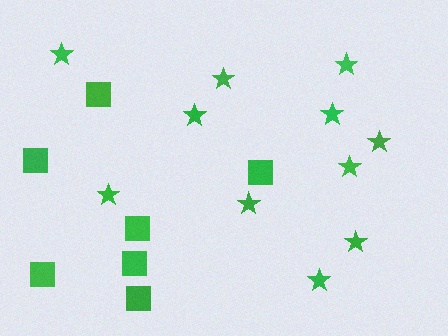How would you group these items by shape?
There are 2 groups: one group of stars (11) and one group of squares (7).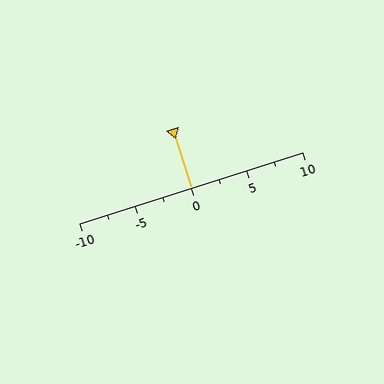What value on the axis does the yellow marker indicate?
The marker indicates approximately 0.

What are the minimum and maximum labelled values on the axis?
The axis runs from -10 to 10.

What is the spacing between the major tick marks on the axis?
The major ticks are spaced 5 apart.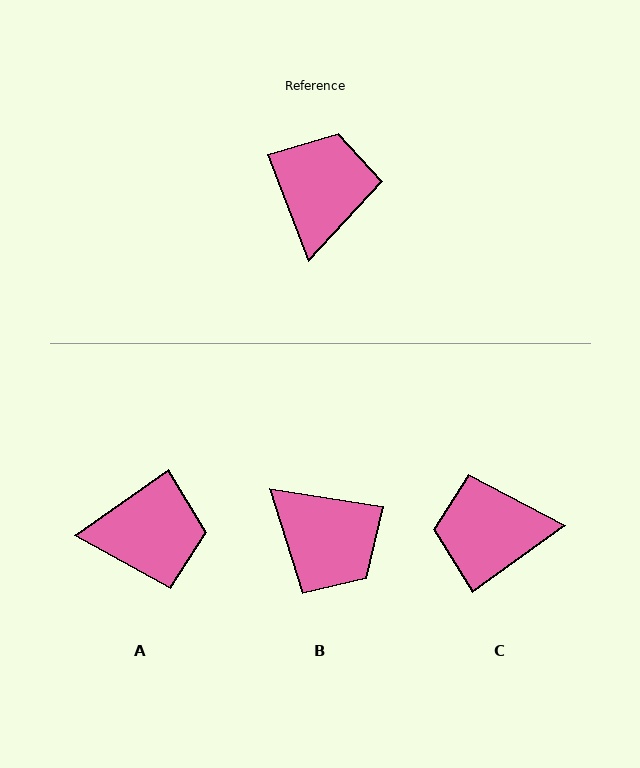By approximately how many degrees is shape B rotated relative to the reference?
Approximately 120 degrees clockwise.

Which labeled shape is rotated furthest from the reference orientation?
B, about 120 degrees away.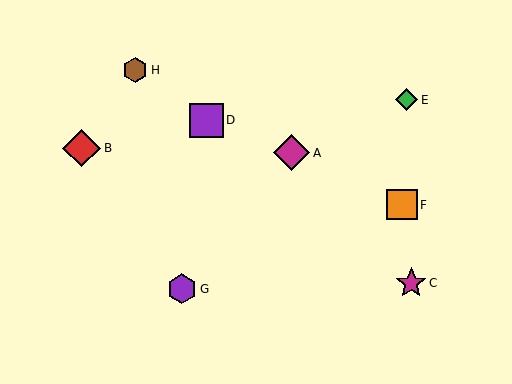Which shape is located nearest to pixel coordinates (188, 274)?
The purple hexagon (labeled G) at (182, 289) is nearest to that location.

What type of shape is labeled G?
Shape G is a purple hexagon.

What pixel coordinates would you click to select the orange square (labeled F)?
Click at (402, 205) to select the orange square F.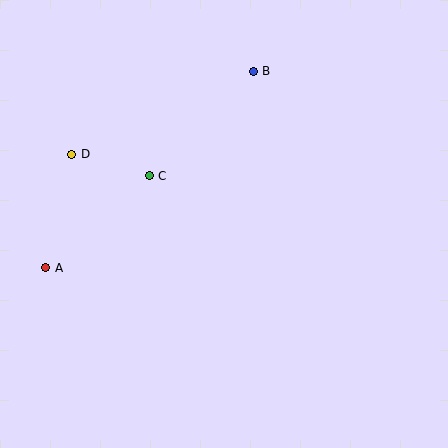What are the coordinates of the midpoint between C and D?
The midpoint between C and D is at (110, 165).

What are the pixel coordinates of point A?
Point A is at (46, 268).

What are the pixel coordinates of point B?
Point B is at (253, 71).